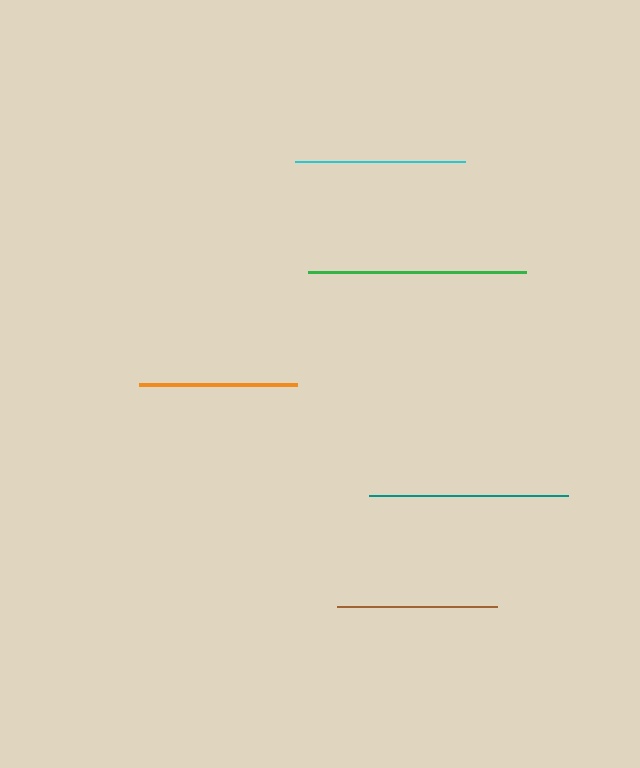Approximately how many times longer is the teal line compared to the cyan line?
The teal line is approximately 1.2 times the length of the cyan line.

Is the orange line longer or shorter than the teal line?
The teal line is longer than the orange line.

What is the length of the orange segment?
The orange segment is approximately 158 pixels long.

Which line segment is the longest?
The green line is the longest at approximately 218 pixels.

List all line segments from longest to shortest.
From longest to shortest: green, teal, cyan, brown, orange.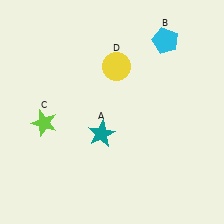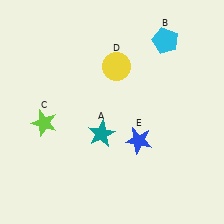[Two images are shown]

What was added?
A blue star (E) was added in Image 2.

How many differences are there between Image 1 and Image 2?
There is 1 difference between the two images.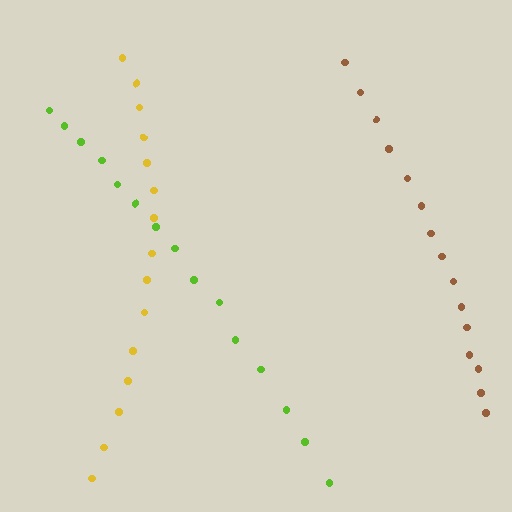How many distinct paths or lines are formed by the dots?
There are 3 distinct paths.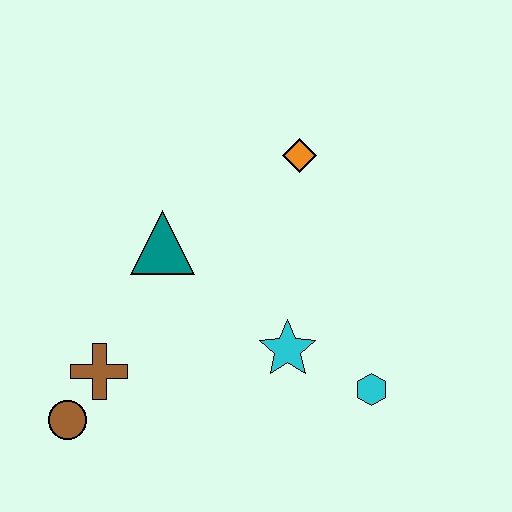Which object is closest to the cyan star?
The cyan hexagon is closest to the cyan star.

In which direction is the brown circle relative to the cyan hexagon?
The brown circle is to the left of the cyan hexagon.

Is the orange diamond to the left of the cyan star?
No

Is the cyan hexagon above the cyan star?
No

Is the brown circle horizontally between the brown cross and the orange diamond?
No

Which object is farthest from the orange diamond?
The brown circle is farthest from the orange diamond.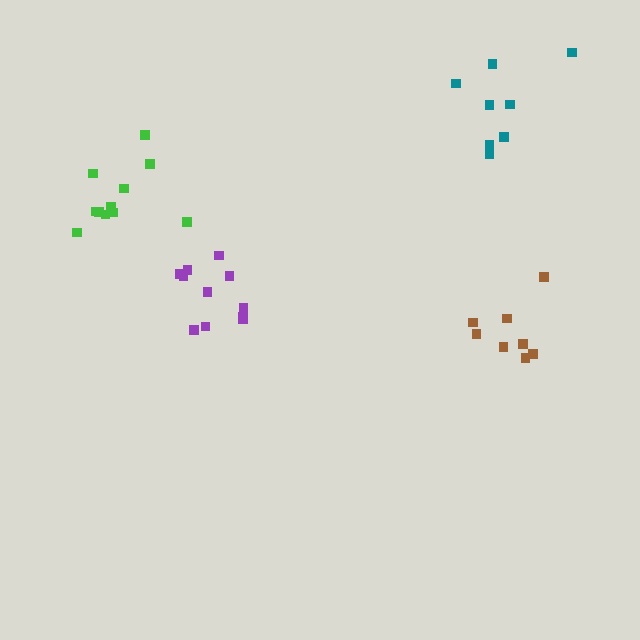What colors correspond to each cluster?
The clusters are colored: purple, teal, brown, green.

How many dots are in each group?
Group 1: 11 dots, Group 2: 8 dots, Group 3: 8 dots, Group 4: 11 dots (38 total).